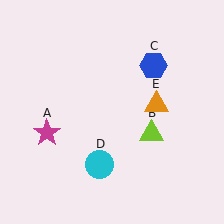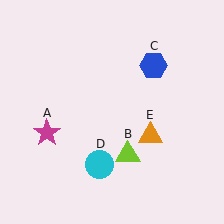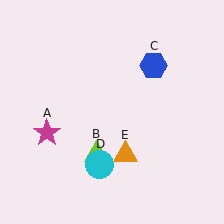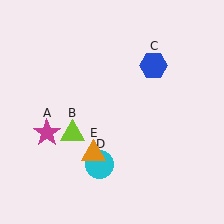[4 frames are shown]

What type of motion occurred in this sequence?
The lime triangle (object B), orange triangle (object E) rotated clockwise around the center of the scene.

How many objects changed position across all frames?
2 objects changed position: lime triangle (object B), orange triangle (object E).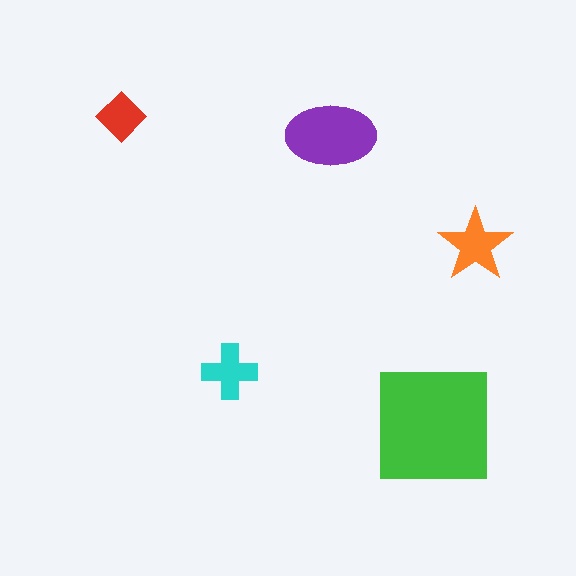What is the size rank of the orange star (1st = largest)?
3rd.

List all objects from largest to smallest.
The green square, the purple ellipse, the orange star, the cyan cross, the red diamond.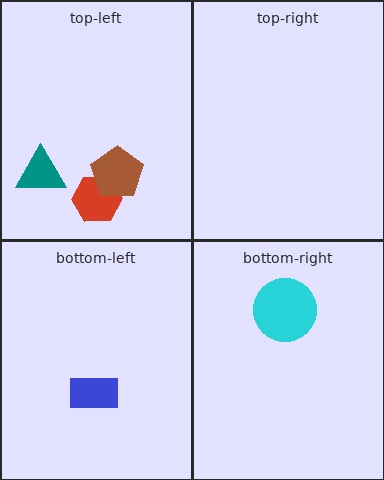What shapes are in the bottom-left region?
The blue rectangle.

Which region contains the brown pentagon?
The top-left region.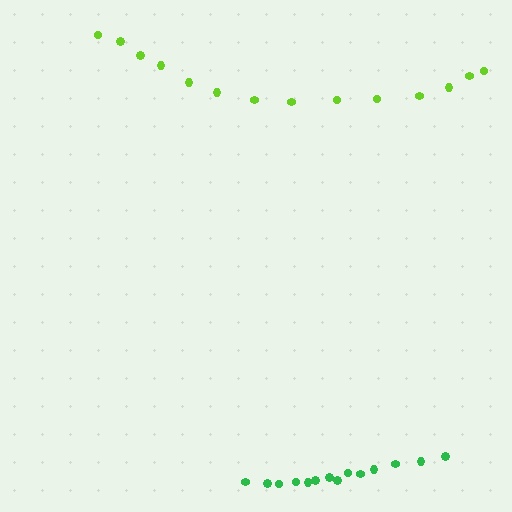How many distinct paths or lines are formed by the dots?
There are 2 distinct paths.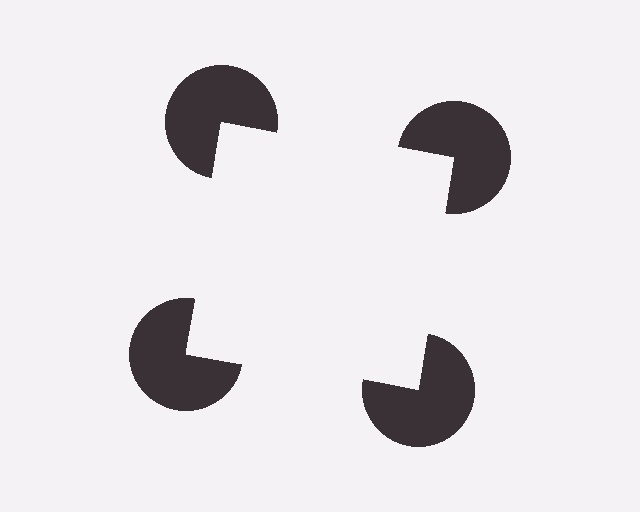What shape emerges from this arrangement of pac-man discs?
An illusory square — its edges are inferred from the aligned wedge cuts in the pac-man discs, not physically drawn.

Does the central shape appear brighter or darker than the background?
It typically appears slightly brighter than the background, even though no actual brightness change is drawn.